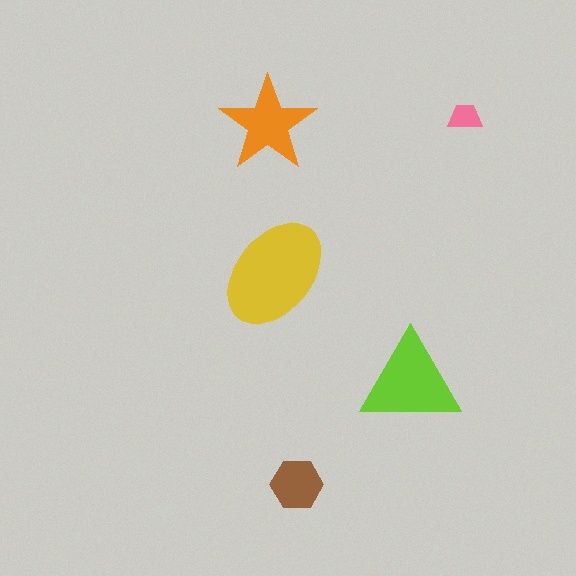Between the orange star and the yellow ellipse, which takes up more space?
The yellow ellipse.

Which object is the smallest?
The pink trapezoid.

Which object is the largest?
The yellow ellipse.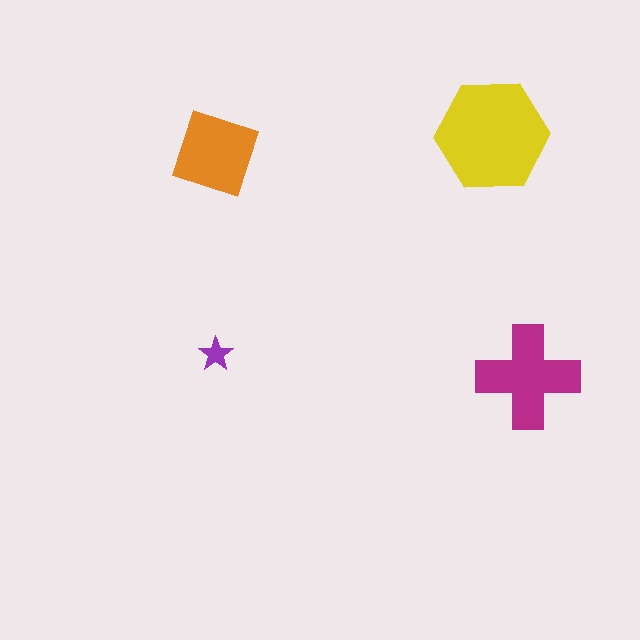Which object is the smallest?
The purple star.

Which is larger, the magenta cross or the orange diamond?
The magenta cross.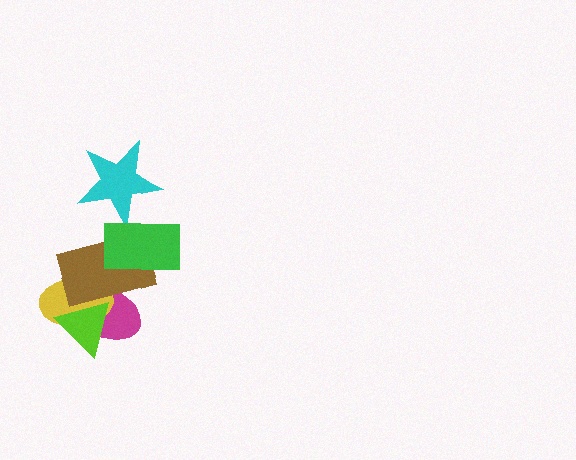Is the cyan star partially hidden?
Yes, it is partially covered by another shape.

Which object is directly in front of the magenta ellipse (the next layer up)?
The yellow ellipse is directly in front of the magenta ellipse.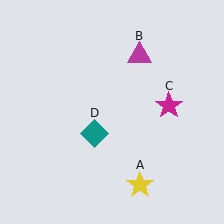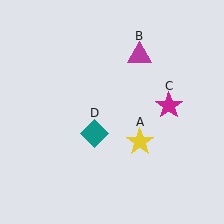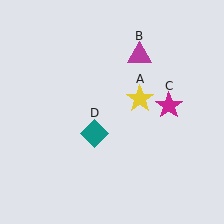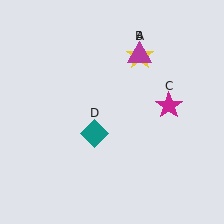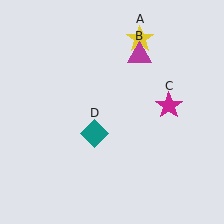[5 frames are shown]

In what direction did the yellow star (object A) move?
The yellow star (object A) moved up.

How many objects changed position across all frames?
1 object changed position: yellow star (object A).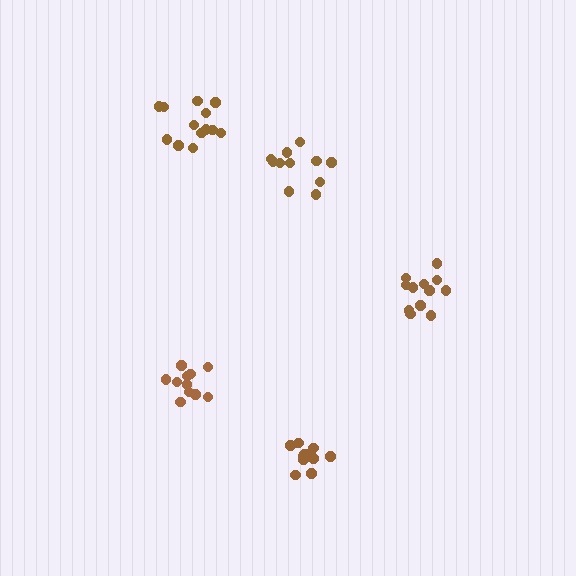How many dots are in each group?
Group 1: 11 dots, Group 2: 11 dots, Group 3: 12 dots, Group 4: 13 dots, Group 5: 11 dots (58 total).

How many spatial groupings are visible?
There are 5 spatial groupings.